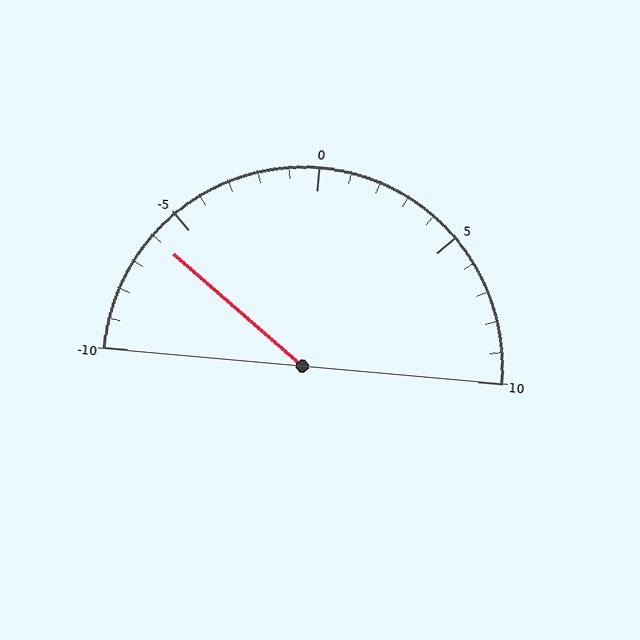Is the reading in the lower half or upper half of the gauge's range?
The reading is in the lower half of the range (-10 to 10).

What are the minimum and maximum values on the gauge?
The gauge ranges from -10 to 10.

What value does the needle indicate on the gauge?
The needle indicates approximately -6.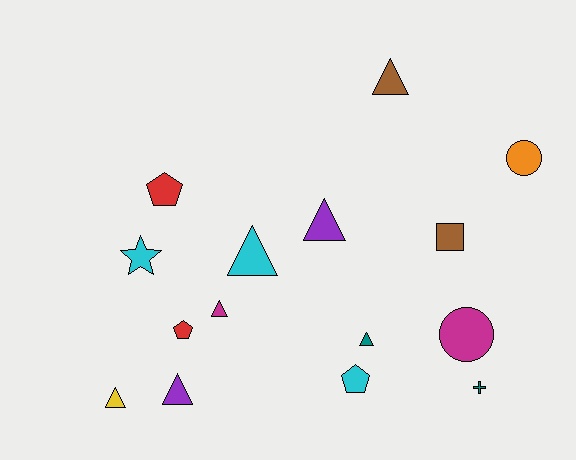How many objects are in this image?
There are 15 objects.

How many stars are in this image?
There is 1 star.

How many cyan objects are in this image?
There are 3 cyan objects.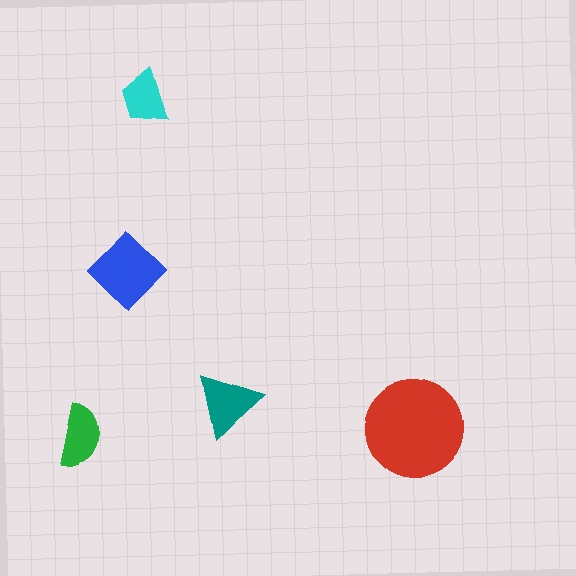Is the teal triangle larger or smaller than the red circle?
Smaller.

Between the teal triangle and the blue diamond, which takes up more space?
The blue diamond.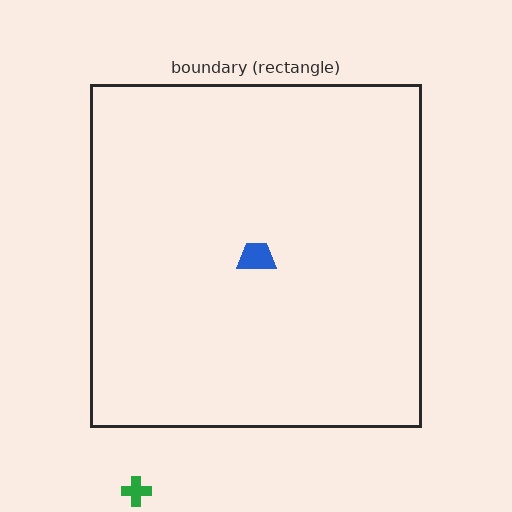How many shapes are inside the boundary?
1 inside, 1 outside.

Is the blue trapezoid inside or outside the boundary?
Inside.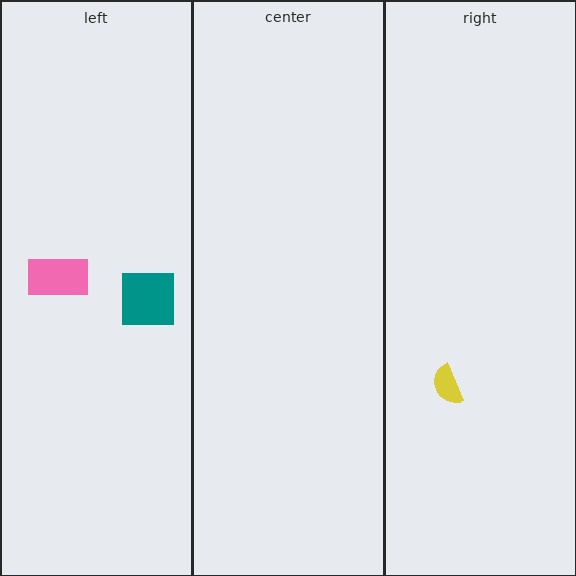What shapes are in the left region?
The pink rectangle, the teal square.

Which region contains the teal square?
The left region.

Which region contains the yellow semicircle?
The right region.